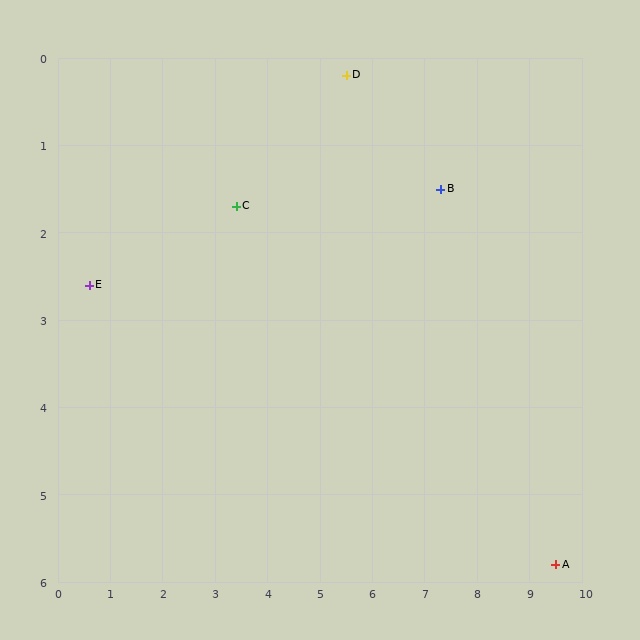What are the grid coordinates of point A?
Point A is at approximately (9.5, 5.8).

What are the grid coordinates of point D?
Point D is at approximately (5.5, 0.2).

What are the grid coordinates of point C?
Point C is at approximately (3.4, 1.7).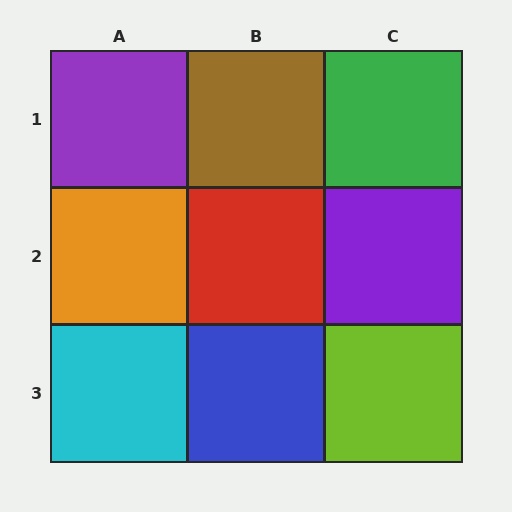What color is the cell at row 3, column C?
Lime.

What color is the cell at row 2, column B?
Red.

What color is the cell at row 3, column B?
Blue.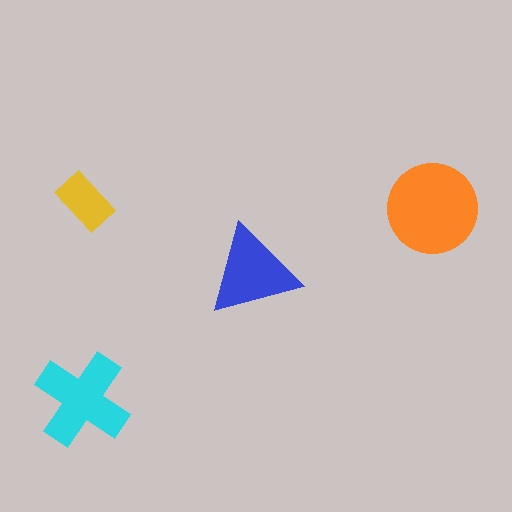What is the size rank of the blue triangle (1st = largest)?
3rd.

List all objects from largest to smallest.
The orange circle, the cyan cross, the blue triangle, the yellow rectangle.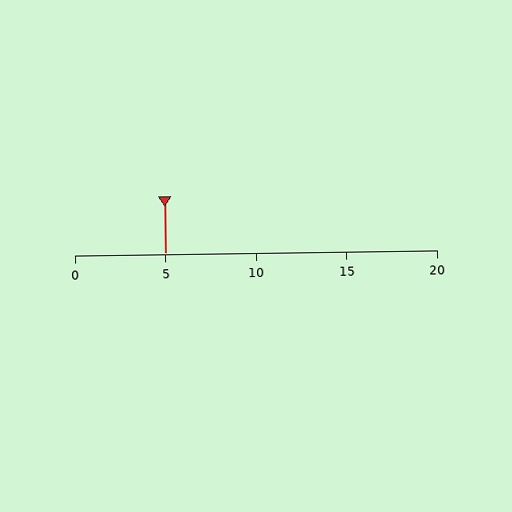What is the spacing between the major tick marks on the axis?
The major ticks are spaced 5 apart.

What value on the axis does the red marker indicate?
The marker indicates approximately 5.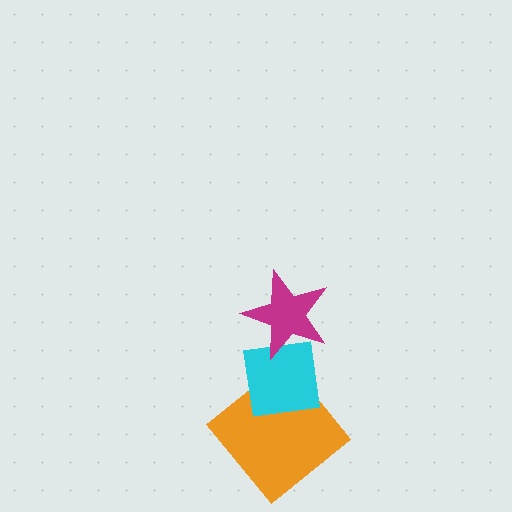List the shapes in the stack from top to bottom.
From top to bottom: the magenta star, the cyan square, the orange diamond.